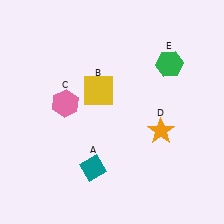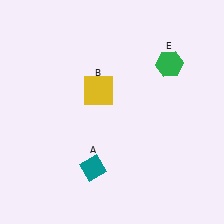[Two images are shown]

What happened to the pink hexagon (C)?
The pink hexagon (C) was removed in Image 2. It was in the top-left area of Image 1.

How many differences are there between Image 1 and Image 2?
There are 2 differences between the two images.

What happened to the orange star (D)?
The orange star (D) was removed in Image 2. It was in the bottom-right area of Image 1.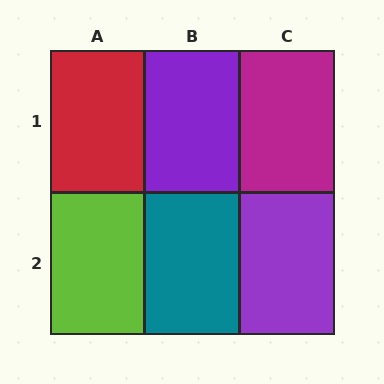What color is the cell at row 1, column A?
Red.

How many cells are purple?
2 cells are purple.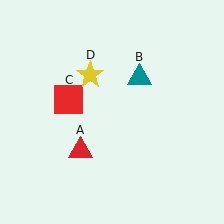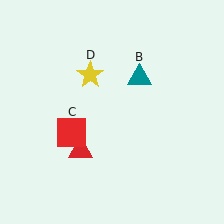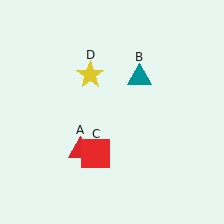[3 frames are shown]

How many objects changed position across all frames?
1 object changed position: red square (object C).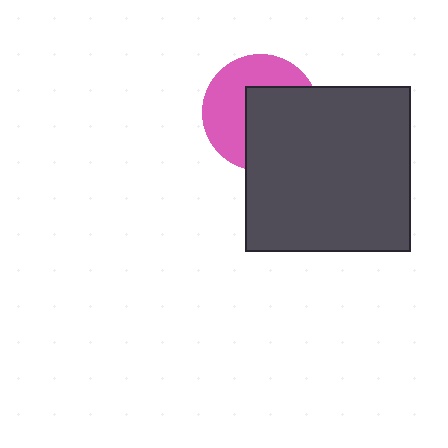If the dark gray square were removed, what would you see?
You would see the complete pink circle.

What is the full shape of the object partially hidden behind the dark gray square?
The partially hidden object is a pink circle.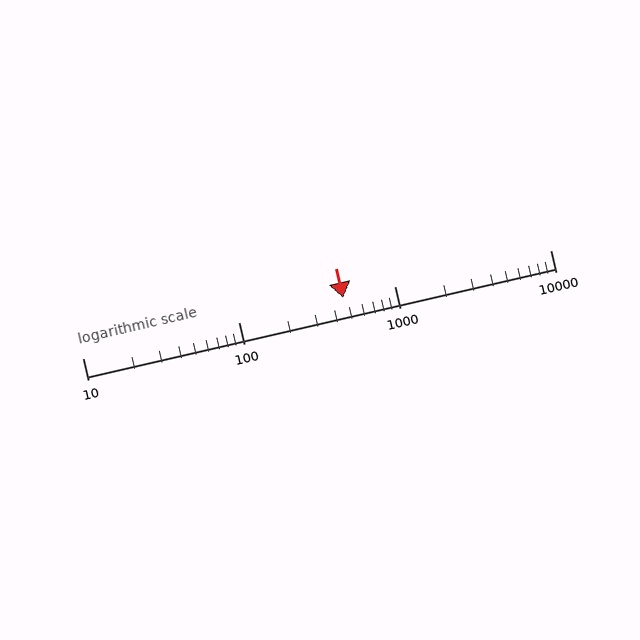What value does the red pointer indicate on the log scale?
The pointer indicates approximately 470.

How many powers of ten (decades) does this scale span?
The scale spans 3 decades, from 10 to 10000.